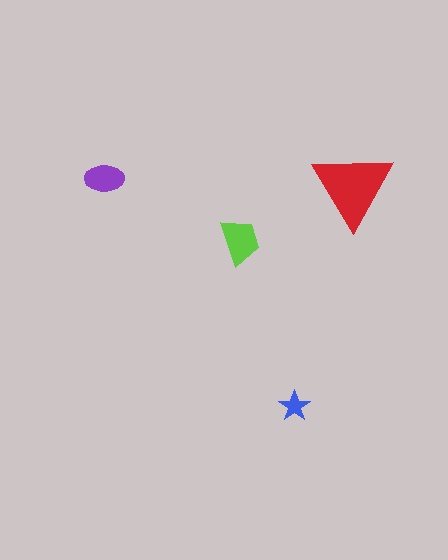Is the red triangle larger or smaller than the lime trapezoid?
Larger.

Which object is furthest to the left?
The purple ellipse is leftmost.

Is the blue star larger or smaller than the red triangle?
Smaller.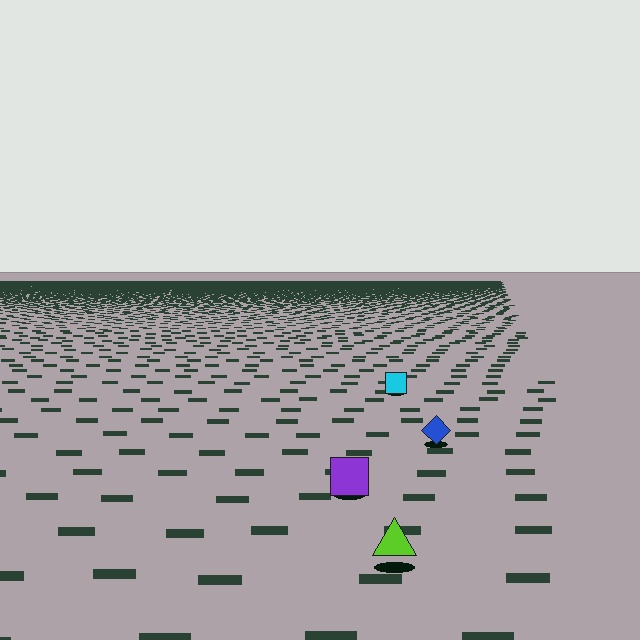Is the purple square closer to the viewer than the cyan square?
Yes. The purple square is closer — you can tell from the texture gradient: the ground texture is coarser near it.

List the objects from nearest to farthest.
From nearest to farthest: the lime triangle, the purple square, the blue diamond, the cyan square.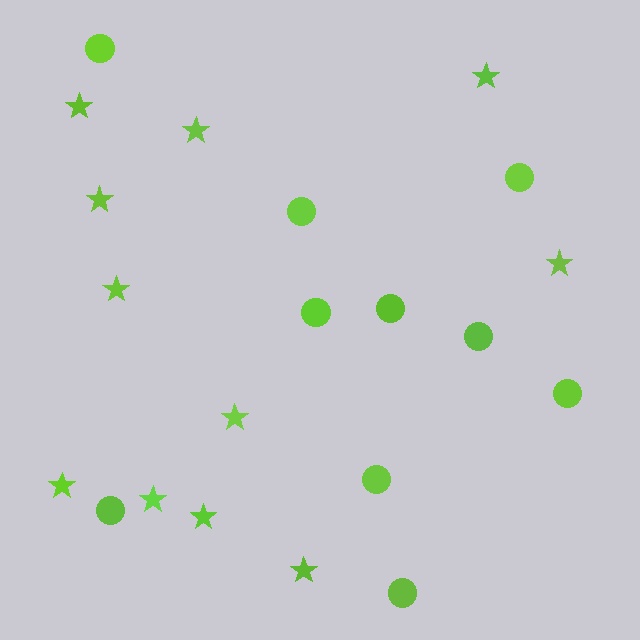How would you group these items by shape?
There are 2 groups: one group of circles (10) and one group of stars (11).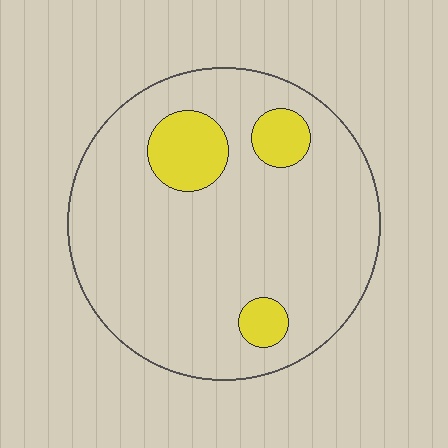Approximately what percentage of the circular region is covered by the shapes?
Approximately 15%.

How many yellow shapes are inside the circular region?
3.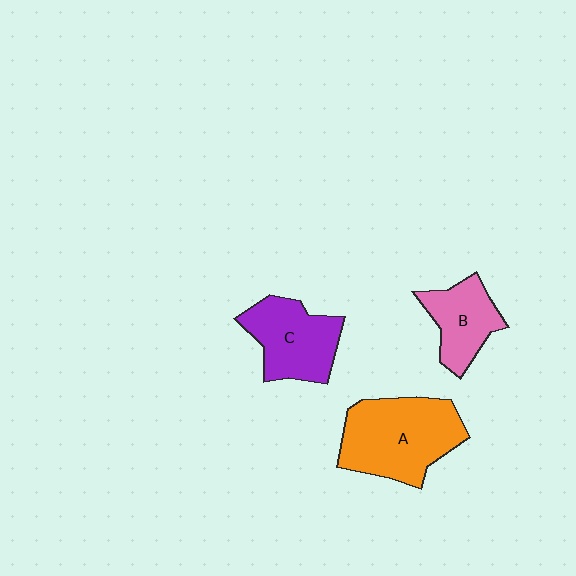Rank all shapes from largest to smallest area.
From largest to smallest: A (orange), C (purple), B (pink).